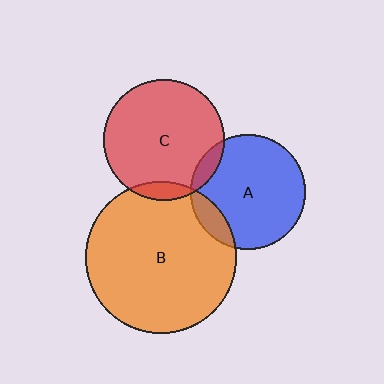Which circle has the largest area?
Circle B (orange).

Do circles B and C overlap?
Yes.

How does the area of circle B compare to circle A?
Approximately 1.7 times.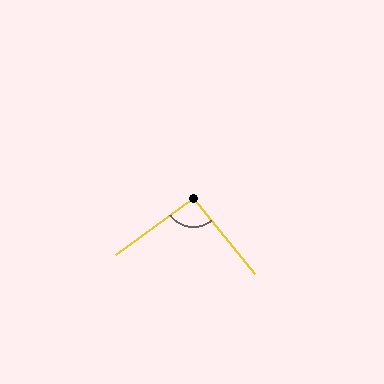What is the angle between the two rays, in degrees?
Approximately 93 degrees.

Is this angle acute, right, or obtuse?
It is approximately a right angle.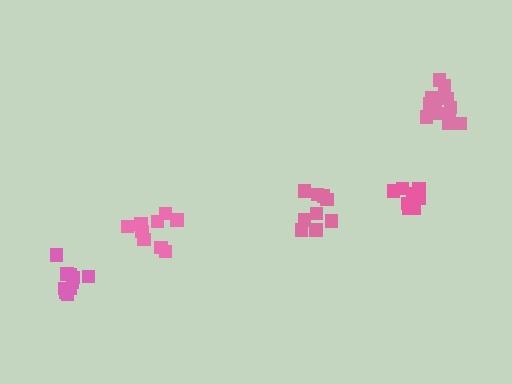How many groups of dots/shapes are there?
There are 5 groups.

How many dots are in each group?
Group 1: 10 dots, Group 2: 9 dots, Group 3: 10 dots, Group 4: 9 dots, Group 5: 13 dots (51 total).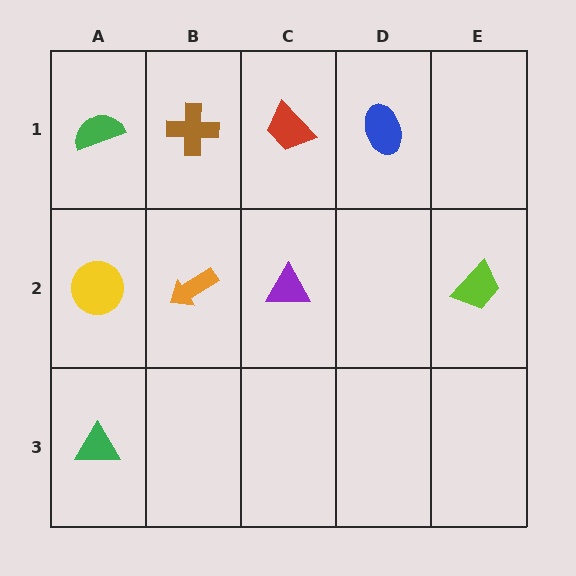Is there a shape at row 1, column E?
No, that cell is empty.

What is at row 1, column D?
A blue ellipse.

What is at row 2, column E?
A lime trapezoid.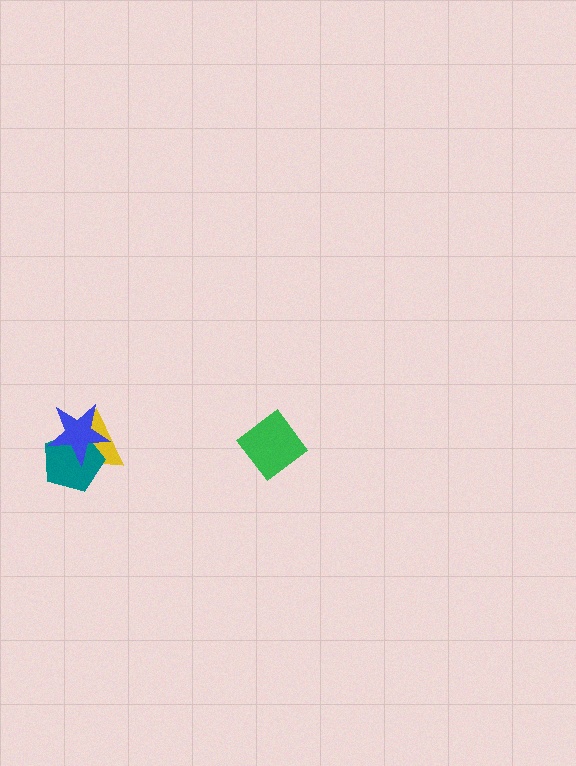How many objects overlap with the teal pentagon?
2 objects overlap with the teal pentagon.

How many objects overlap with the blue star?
2 objects overlap with the blue star.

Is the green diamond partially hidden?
No, no other shape covers it.